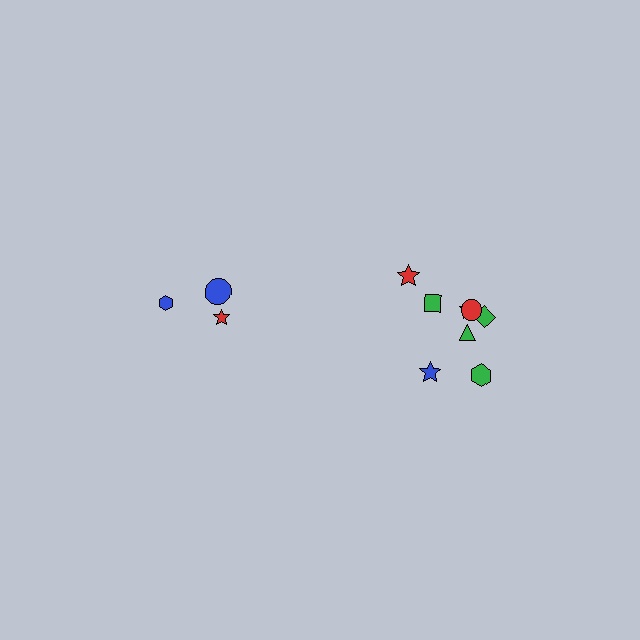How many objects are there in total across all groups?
There are 11 objects.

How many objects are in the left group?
There are 3 objects.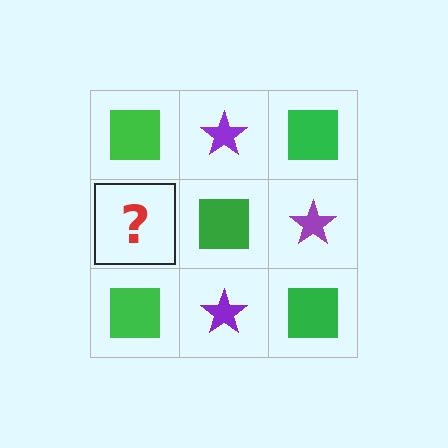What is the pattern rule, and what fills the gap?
The rule is that it alternates green square and purple star in a checkerboard pattern. The gap should be filled with a purple star.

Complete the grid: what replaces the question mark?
The question mark should be replaced with a purple star.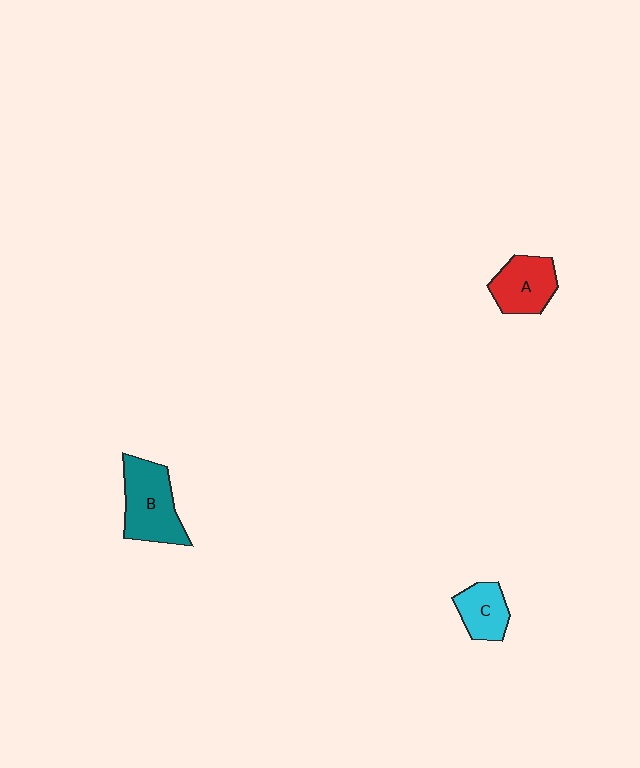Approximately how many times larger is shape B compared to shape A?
Approximately 1.3 times.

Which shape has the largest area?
Shape B (teal).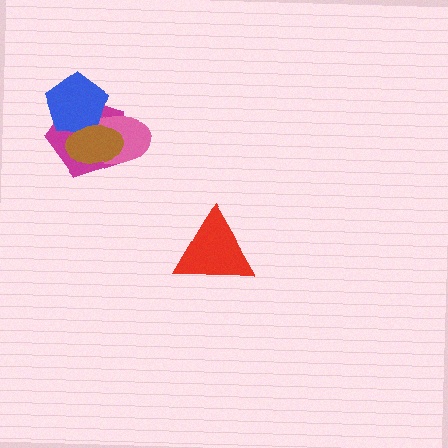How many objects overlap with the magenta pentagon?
3 objects overlap with the magenta pentagon.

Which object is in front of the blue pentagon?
The brown ellipse is in front of the blue pentagon.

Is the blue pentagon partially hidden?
Yes, it is partially covered by another shape.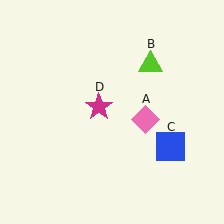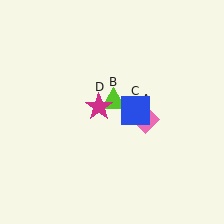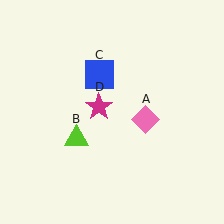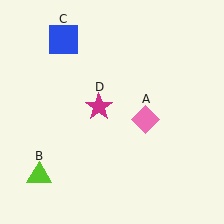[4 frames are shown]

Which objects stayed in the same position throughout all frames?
Pink diamond (object A) and magenta star (object D) remained stationary.